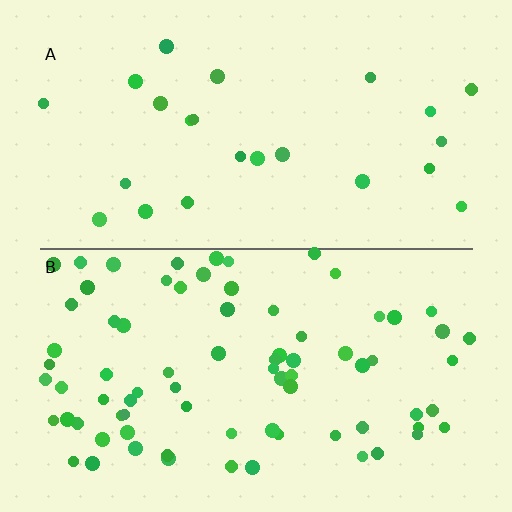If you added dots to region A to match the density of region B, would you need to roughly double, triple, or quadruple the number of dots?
Approximately triple.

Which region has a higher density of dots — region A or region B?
B (the bottom).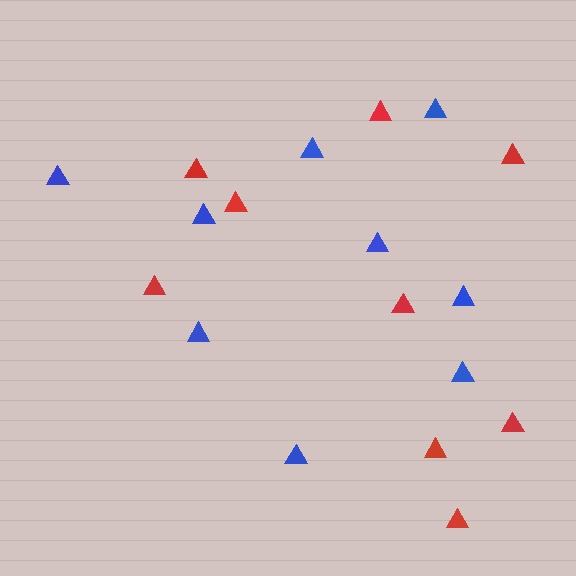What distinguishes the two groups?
There are 2 groups: one group of red triangles (9) and one group of blue triangles (9).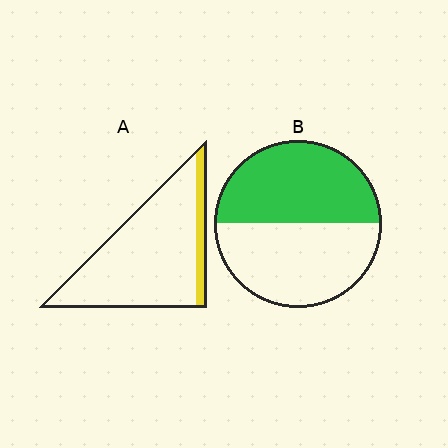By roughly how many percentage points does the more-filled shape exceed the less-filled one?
By roughly 35 percentage points (B over A).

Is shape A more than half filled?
No.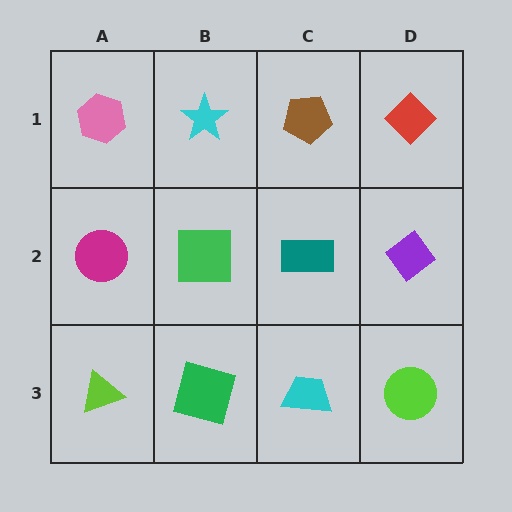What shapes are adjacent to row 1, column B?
A green square (row 2, column B), a pink hexagon (row 1, column A), a brown pentagon (row 1, column C).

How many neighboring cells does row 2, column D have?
3.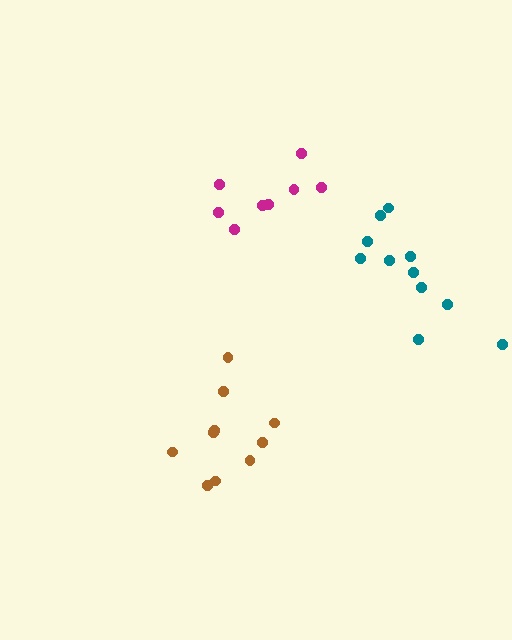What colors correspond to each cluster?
The clusters are colored: brown, magenta, teal.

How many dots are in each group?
Group 1: 10 dots, Group 2: 8 dots, Group 3: 11 dots (29 total).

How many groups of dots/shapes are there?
There are 3 groups.